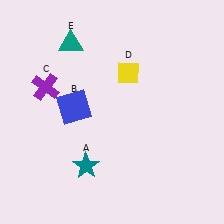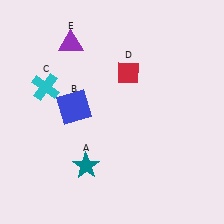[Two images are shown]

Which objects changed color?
C changed from purple to cyan. D changed from yellow to red. E changed from teal to purple.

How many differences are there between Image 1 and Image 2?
There are 3 differences between the two images.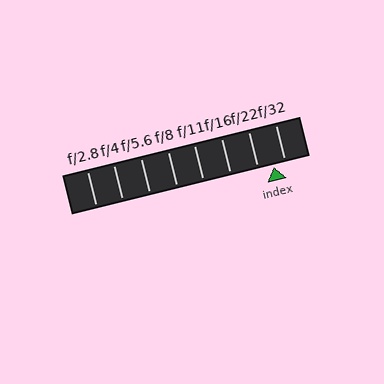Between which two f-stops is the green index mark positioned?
The index mark is between f/22 and f/32.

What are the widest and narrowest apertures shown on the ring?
The widest aperture shown is f/2.8 and the narrowest is f/32.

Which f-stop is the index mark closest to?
The index mark is closest to f/32.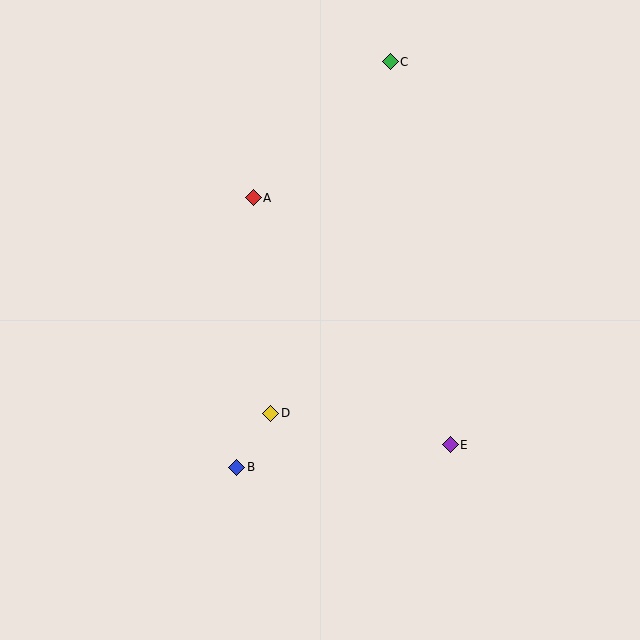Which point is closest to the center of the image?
Point D at (271, 413) is closest to the center.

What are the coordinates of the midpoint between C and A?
The midpoint between C and A is at (322, 130).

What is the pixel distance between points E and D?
The distance between E and D is 182 pixels.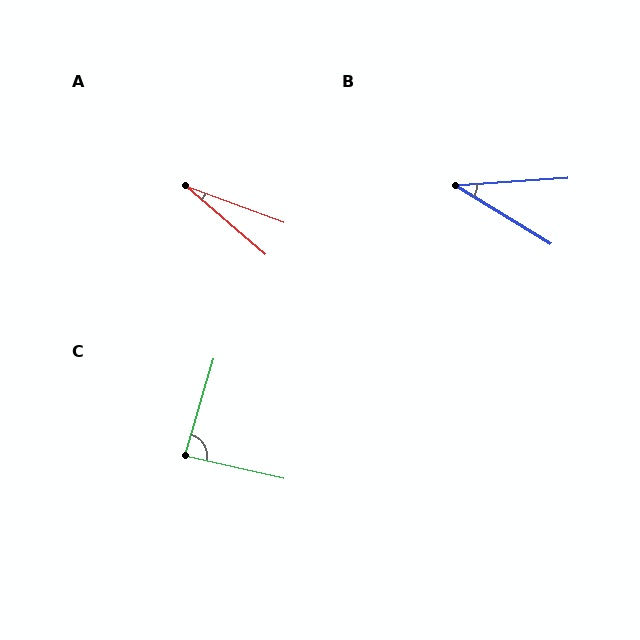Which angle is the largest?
C, at approximately 86 degrees.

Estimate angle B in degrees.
Approximately 35 degrees.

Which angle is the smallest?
A, at approximately 21 degrees.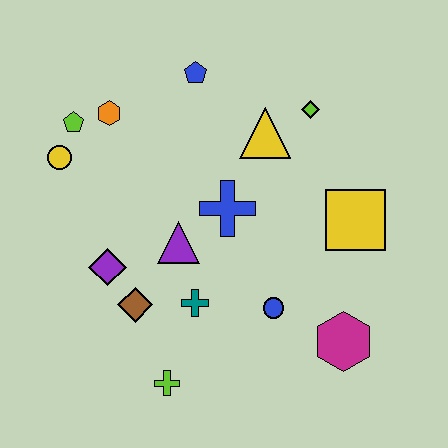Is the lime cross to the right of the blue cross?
No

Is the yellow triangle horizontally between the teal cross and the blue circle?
Yes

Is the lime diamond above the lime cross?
Yes